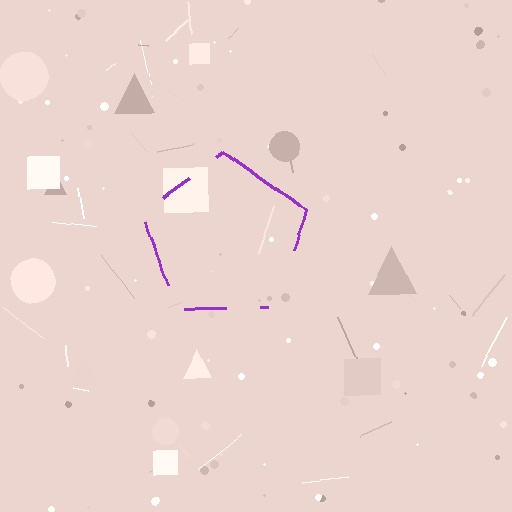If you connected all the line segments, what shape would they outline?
They would outline a pentagon.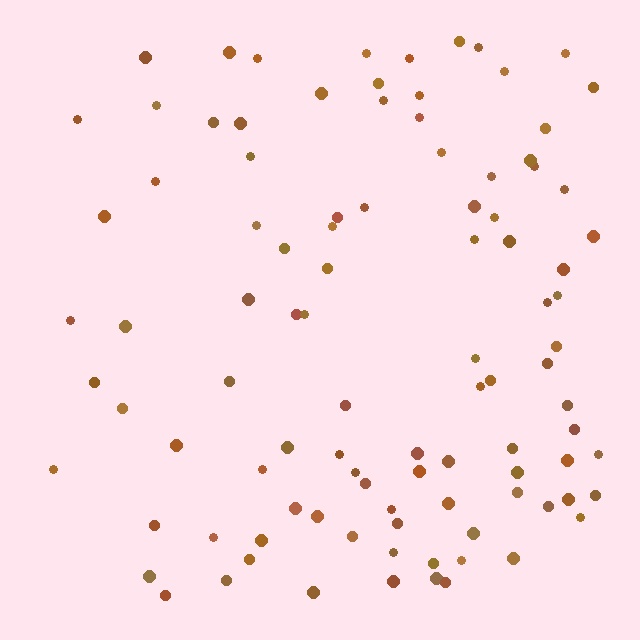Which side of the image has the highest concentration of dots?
The right.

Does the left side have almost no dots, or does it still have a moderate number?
Still a moderate number, just noticeably fewer than the right.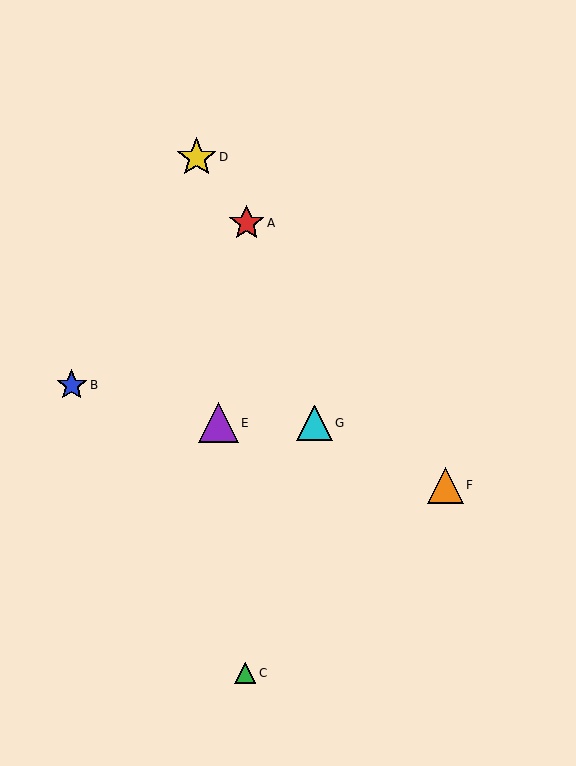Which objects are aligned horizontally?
Objects E, G are aligned horizontally.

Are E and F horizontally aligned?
No, E is at y≈423 and F is at y≈485.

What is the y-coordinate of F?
Object F is at y≈485.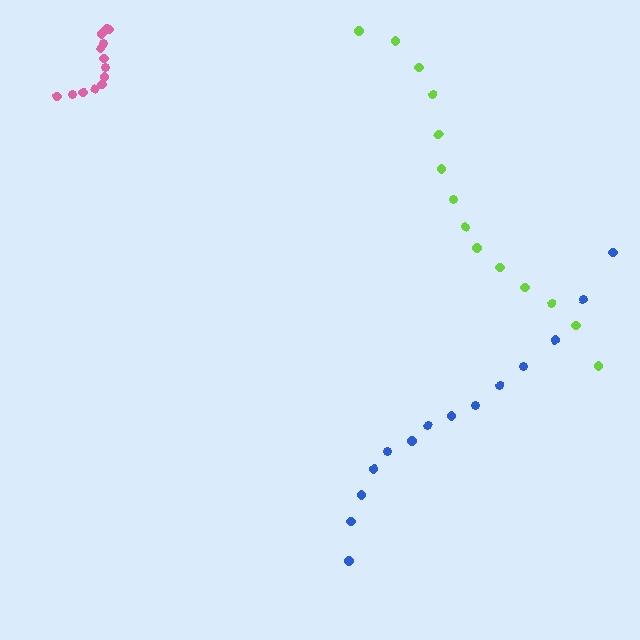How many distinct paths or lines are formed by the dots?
There are 3 distinct paths.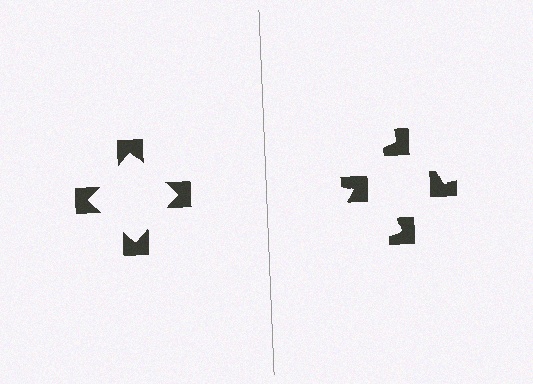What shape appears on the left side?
An illusory square.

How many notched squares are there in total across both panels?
8 — 4 on each side.